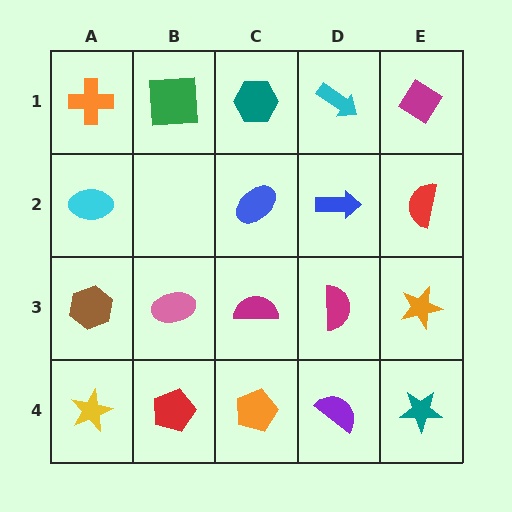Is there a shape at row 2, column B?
No, that cell is empty.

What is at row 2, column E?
A red semicircle.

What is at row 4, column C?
An orange pentagon.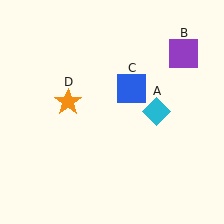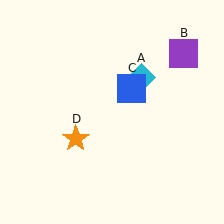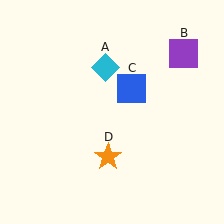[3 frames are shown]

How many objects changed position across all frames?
2 objects changed position: cyan diamond (object A), orange star (object D).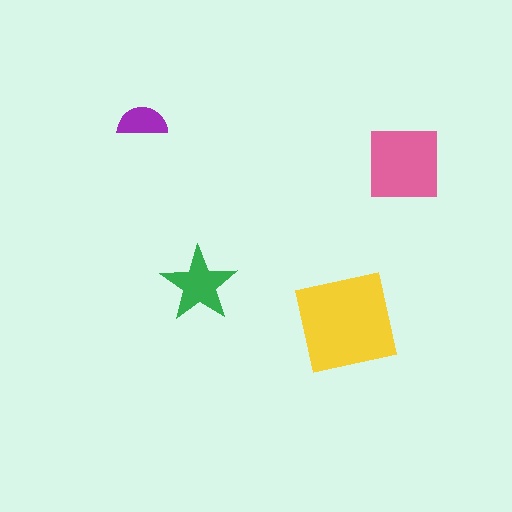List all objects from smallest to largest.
The purple semicircle, the green star, the pink square, the yellow square.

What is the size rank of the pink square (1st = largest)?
2nd.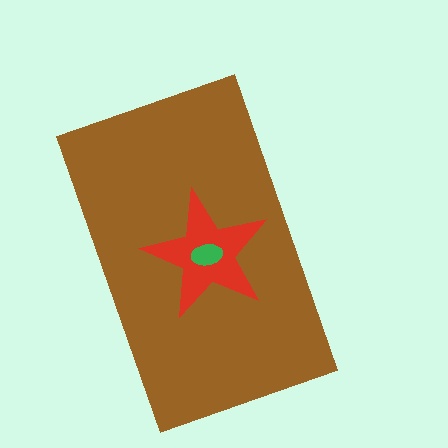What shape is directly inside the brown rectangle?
The red star.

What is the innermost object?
The green ellipse.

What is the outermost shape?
The brown rectangle.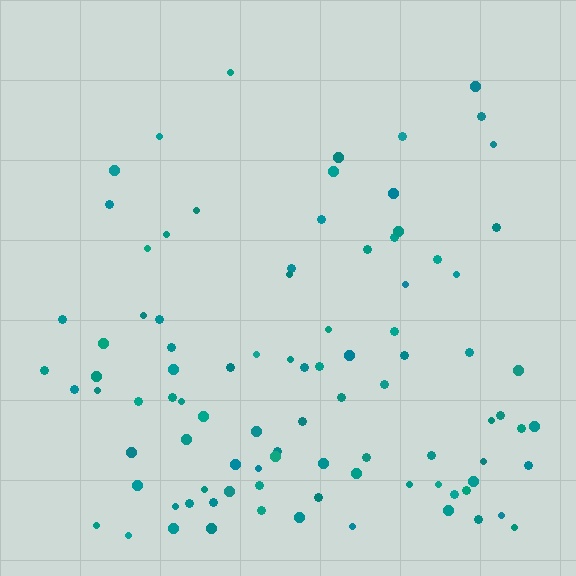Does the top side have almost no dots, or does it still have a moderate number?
Still a moderate number, just noticeably fewer than the bottom.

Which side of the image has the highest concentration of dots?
The bottom.